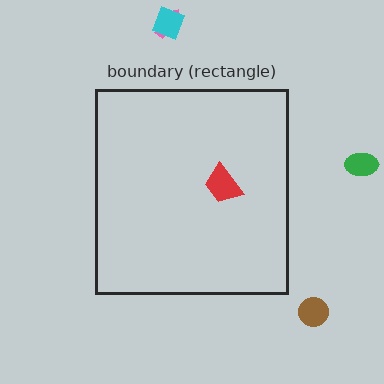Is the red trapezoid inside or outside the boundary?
Inside.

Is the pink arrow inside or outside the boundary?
Outside.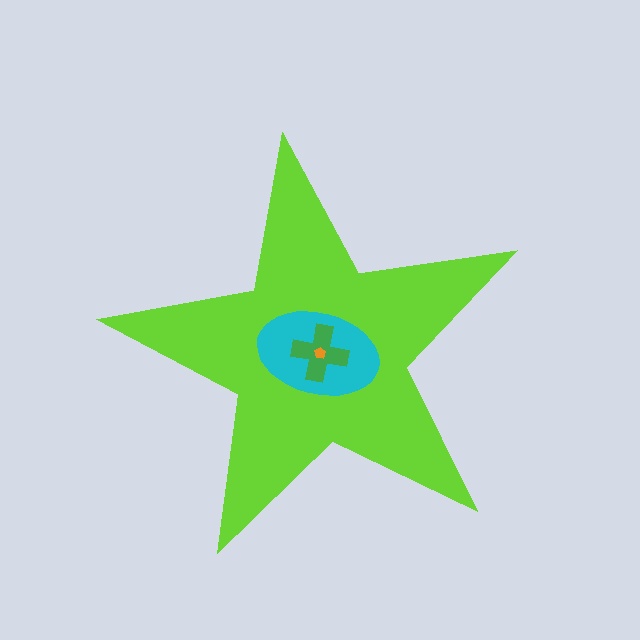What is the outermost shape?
The lime star.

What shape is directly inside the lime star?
The cyan ellipse.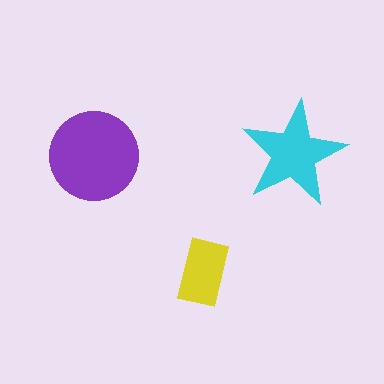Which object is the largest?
The purple circle.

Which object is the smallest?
The yellow rectangle.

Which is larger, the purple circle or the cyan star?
The purple circle.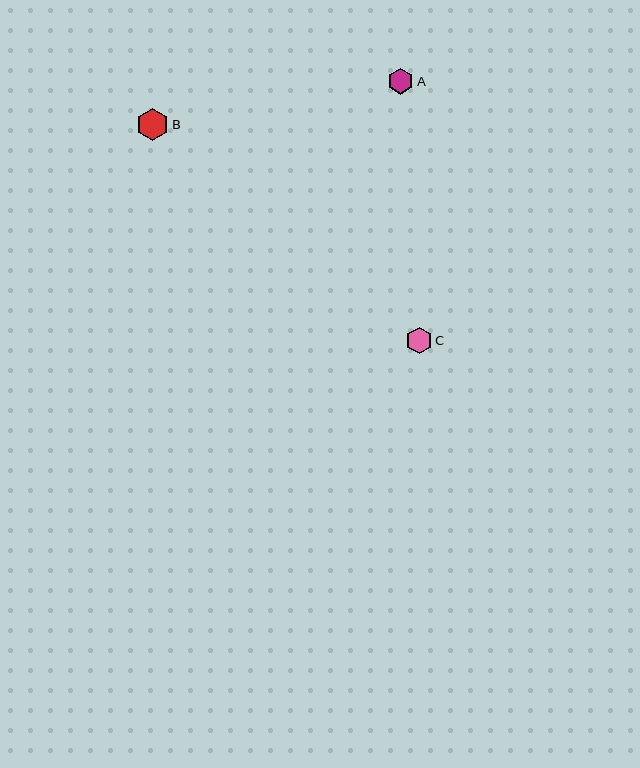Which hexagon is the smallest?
Hexagon A is the smallest with a size of approximately 26 pixels.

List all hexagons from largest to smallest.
From largest to smallest: B, C, A.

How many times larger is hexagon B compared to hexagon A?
Hexagon B is approximately 1.2 times the size of hexagon A.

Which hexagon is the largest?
Hexagon B is the largest with a size of approximately 32 pixels.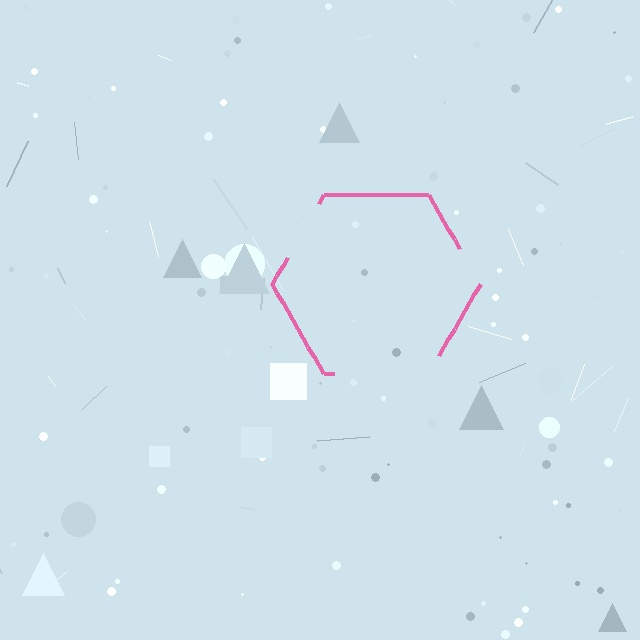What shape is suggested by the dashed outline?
The dashed outline suggests a hexagon.